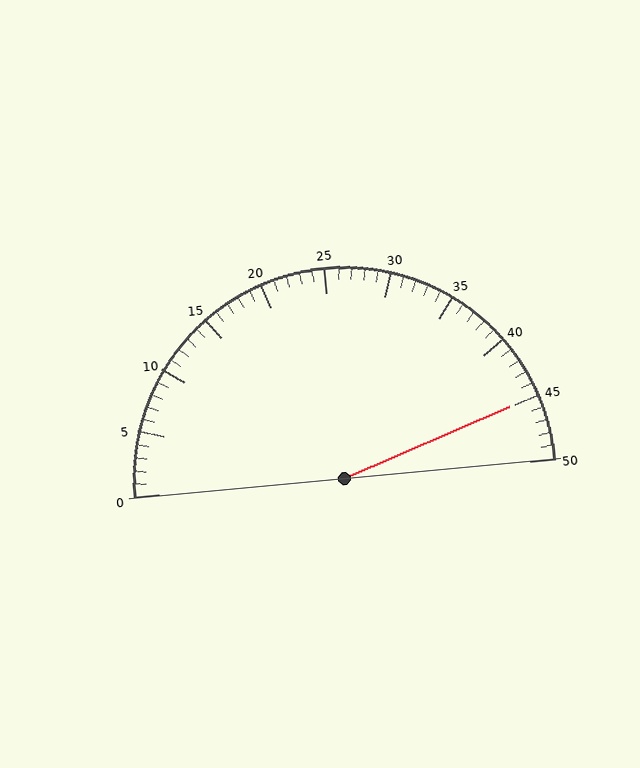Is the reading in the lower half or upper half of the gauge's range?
The reading is in the upper half of the range (0 to 50).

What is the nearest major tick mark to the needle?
The nearest major tick mark is 45.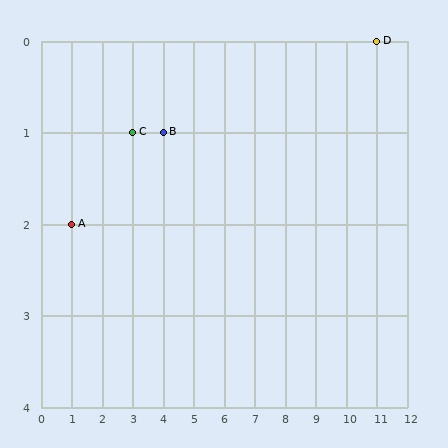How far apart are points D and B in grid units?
Points D and B are 7 columns and 1 row apart (about 7.1 grid units diagonally).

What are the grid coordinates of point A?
Point A is at grid coordinates (1, 2).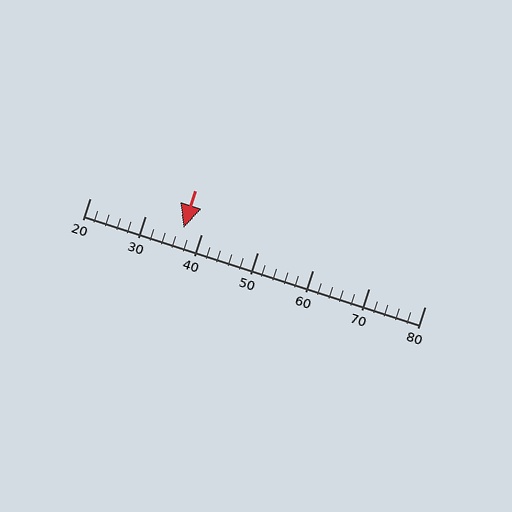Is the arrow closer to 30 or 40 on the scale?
The arrow is closer to 40.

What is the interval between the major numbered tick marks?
The major tick marks are spaced 10 units apart.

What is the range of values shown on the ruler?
The ruler shows values from 20 to 80.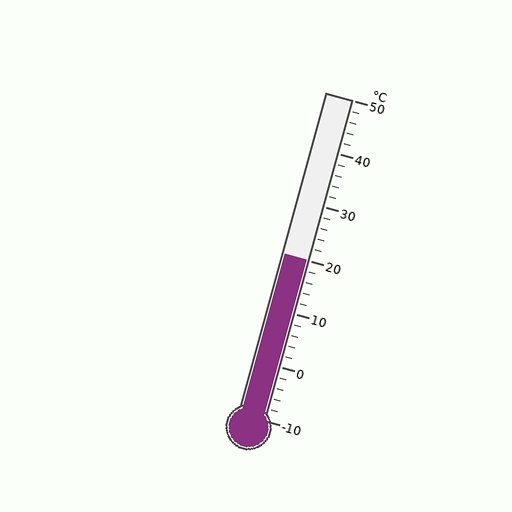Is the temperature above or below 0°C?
The temperature is above 0°C.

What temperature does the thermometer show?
The thermometer shows approximately 20°C.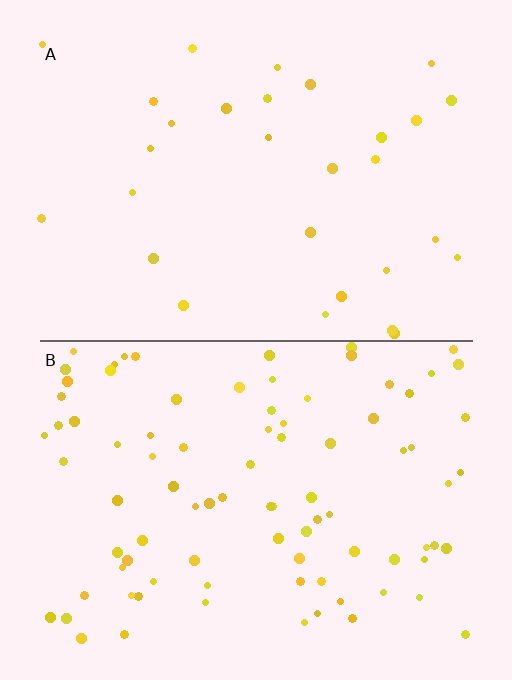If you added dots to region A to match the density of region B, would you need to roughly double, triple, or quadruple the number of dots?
Approximately triple.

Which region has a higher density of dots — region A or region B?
B (the bottom).